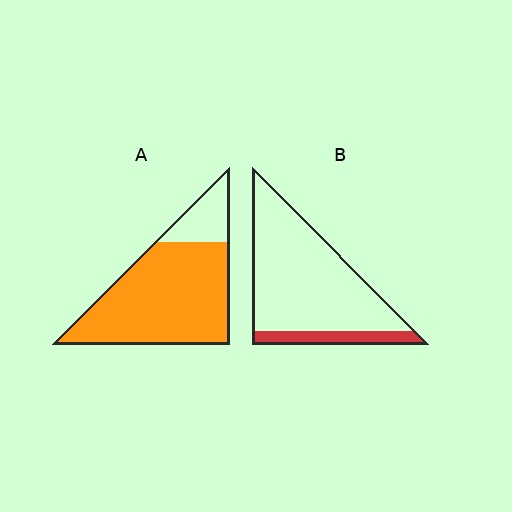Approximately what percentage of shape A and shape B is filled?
A is approximately 80% and B is approximately 15%.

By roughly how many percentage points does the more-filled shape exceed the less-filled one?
By roughly 65 percentage points (A over B).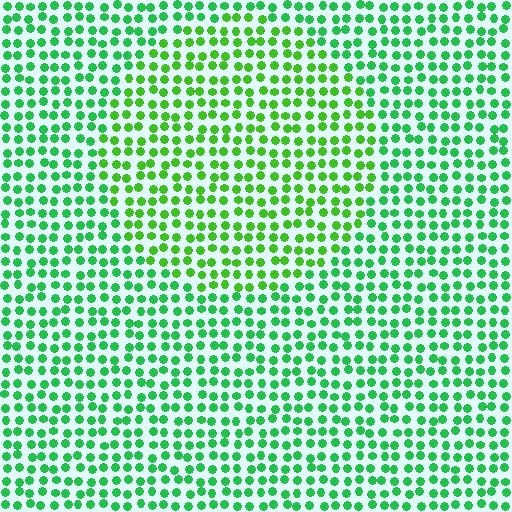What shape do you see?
I see a circle.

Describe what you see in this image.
The image is filled with small green elements in a uniform arrangement. A circle-shaped region is visible where the elements are tinted to a slightly different hue, forming a subtle color boundary.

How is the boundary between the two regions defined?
The boundary is defined purely by a slight shift in hue (about 27 degrees). Spacing, size, and orientation are identical on both sides.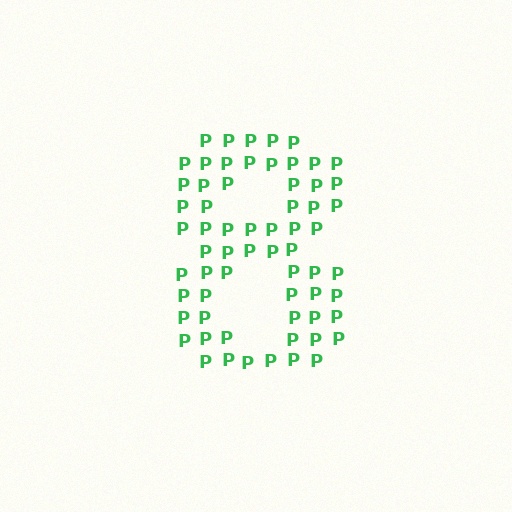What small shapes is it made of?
It is made of small letter P's.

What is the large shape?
The large shape is the digit 8.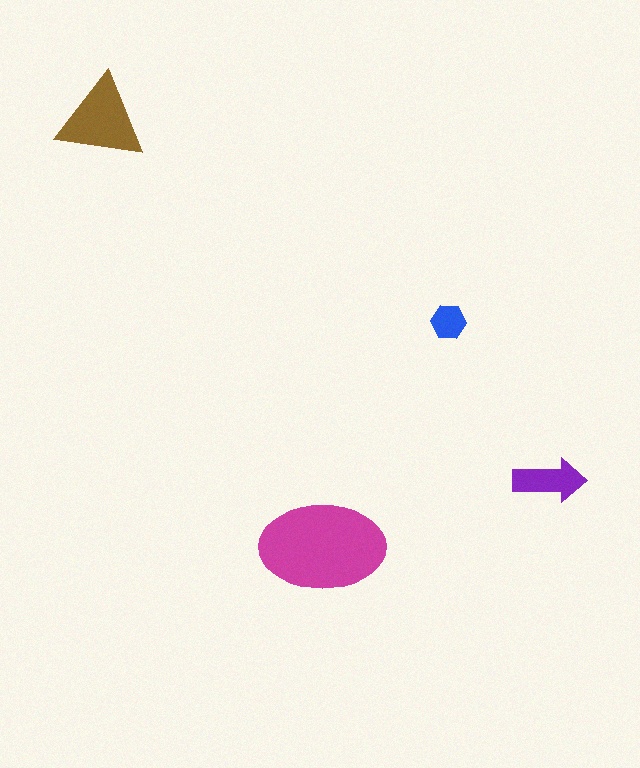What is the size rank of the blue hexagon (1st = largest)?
4th.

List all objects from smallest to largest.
The blue hexagon, the purple arrow, the brown triangle, the magenta ellipse.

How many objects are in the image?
There are 4 objects in the image.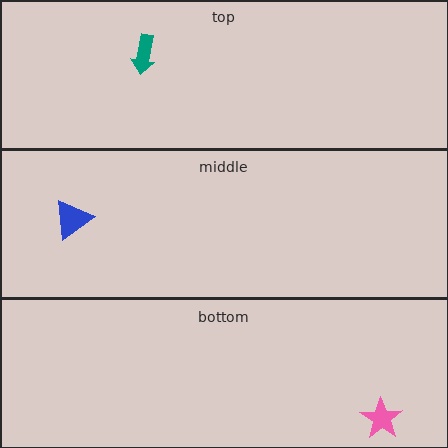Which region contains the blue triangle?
The middle region.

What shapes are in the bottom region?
The pink star.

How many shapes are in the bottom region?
1.